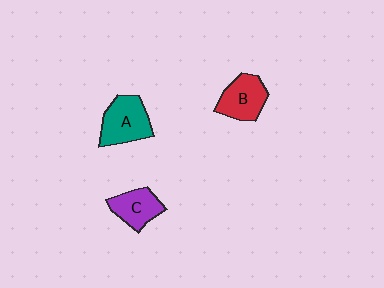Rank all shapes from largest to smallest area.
From largest to smallest: A (teal), B (red), C (purple).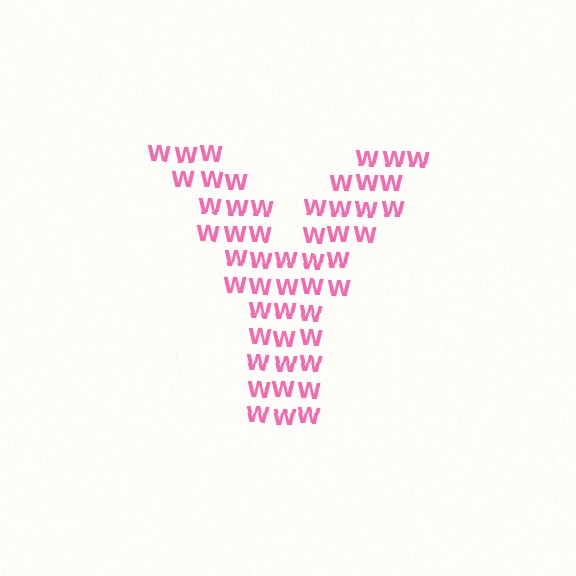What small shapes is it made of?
It is made of small letter W's.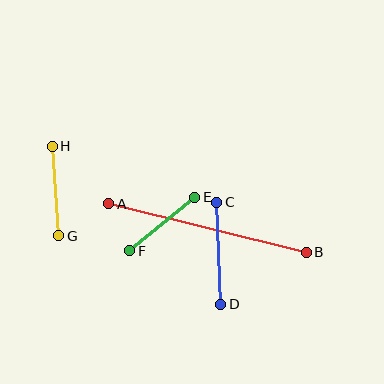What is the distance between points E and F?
The distance is approximately 84 pixels.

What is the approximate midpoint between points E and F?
The midpoint is at approximately (162, 224) pixels.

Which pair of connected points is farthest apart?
Points A and B are farthest apart.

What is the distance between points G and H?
The distance is approximately 89 pixels.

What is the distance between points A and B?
The distance is approximately 203 pixels.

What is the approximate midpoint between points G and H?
The midpoint is at approximately (56, 191) pixels.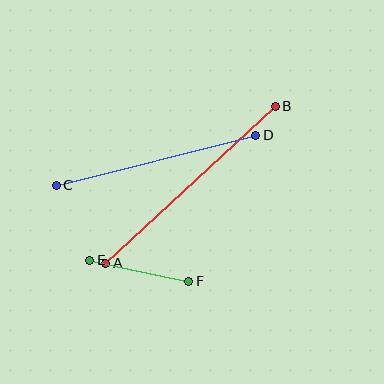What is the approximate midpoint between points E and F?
The midpoint is at approximately (139, 271) pixels.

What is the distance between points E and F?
The distance is approximately 101 pixels.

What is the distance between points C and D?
The distance is approximately 206 pixels.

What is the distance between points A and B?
The distance is approximately 231 pixels.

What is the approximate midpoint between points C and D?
The midpoint is at approximately (156, 160) pixels.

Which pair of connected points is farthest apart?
Points A and B are farthest apart.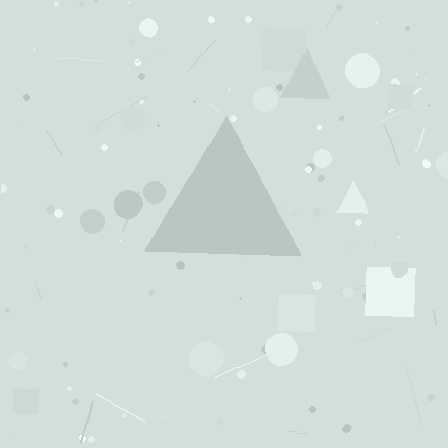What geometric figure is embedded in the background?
A triangle is embedded in the background.